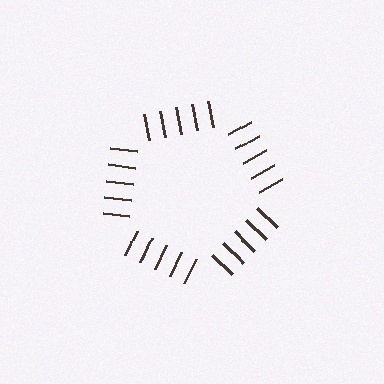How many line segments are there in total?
25 — 5 along each of the 5 edges.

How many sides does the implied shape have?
5 sides — the line-ends trace a pentagon.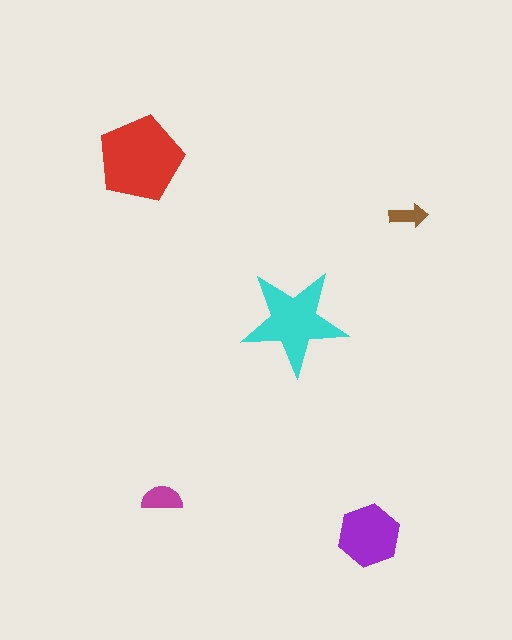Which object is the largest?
The red pentagon.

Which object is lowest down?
The purple hexagon is bottommost.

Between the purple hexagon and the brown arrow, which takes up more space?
The purple hexagon.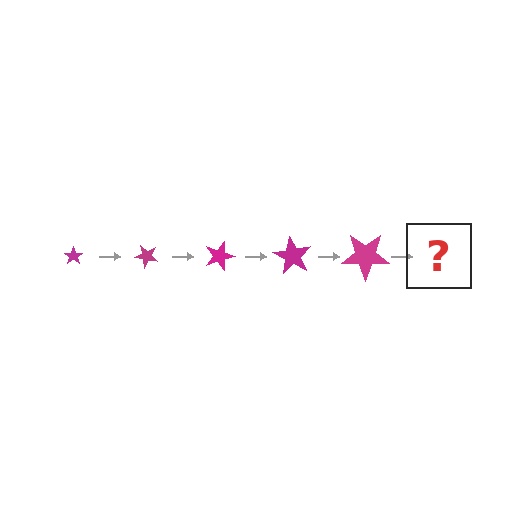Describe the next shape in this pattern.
It should be a star, larger than the previous one and rotated 225 degrees from the start.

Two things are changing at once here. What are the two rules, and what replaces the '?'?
The two rules are that the star grows larger each step and it rotates 45 degrees each step. The '?' should be a star, larger than the previous one and rotated 225 degrees from the start.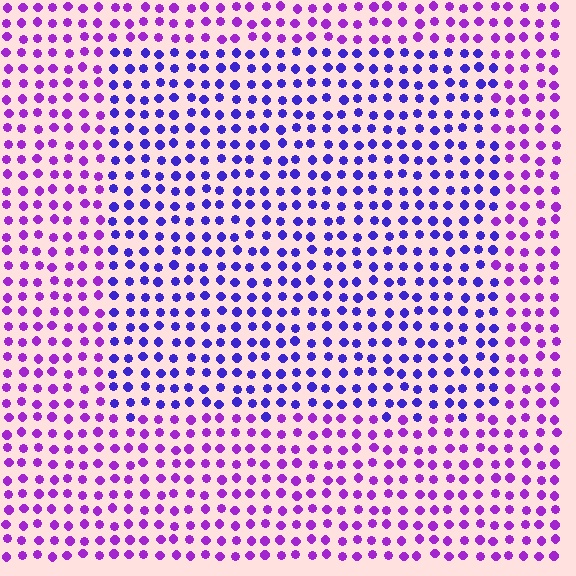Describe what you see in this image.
The image is filled with small purple elements in a uniform arrangement. A rectangle-shaped region is visible where the elements are tinted to a slightly different hue, forming a subtle color boundary.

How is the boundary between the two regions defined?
The boundary is defined purely by a slight shift in hue (about 36 degrees). Spacing, size, and orientation are identical on both sides.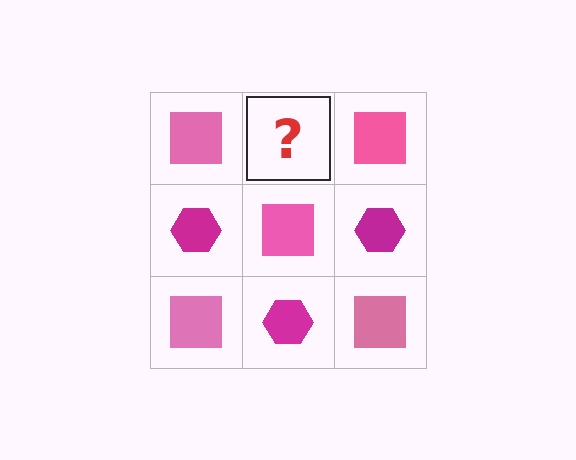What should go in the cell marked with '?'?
The missing cell should contain a magenta hexagon.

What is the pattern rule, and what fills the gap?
The rule is that it alternates pink square and magenta hexagon in a checkerboard pattern. The gap should be filled with a magenta hexagon.